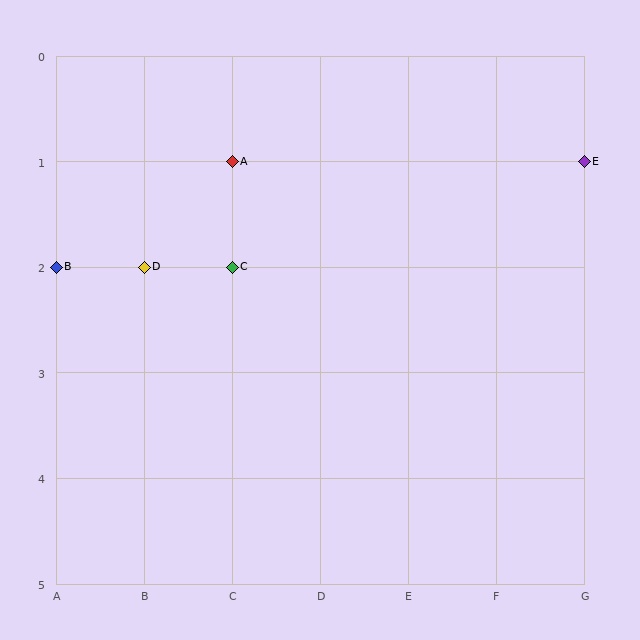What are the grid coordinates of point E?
Point E is at grid coordinates (G, 1).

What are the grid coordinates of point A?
Point A is at grid coordinates (C, 1).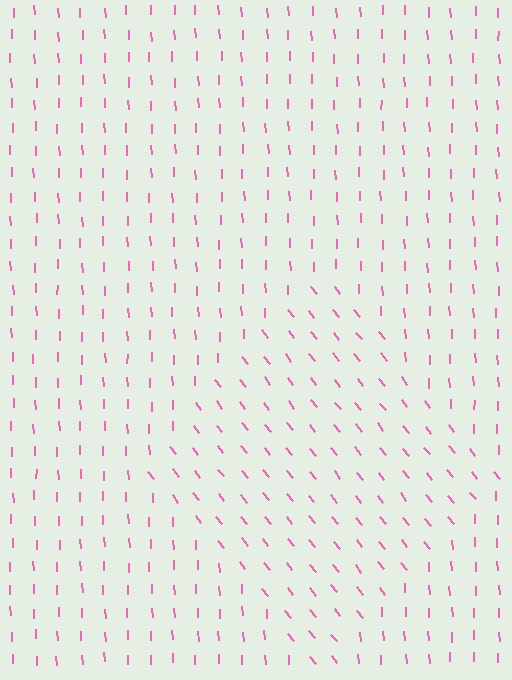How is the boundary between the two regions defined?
The boundary is defined purely by a change in line orientation (approximately 36 degrees difference). All lines are the same color and thickness.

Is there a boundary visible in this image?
Yes, there is a texture boundary formed by a change in line orientation.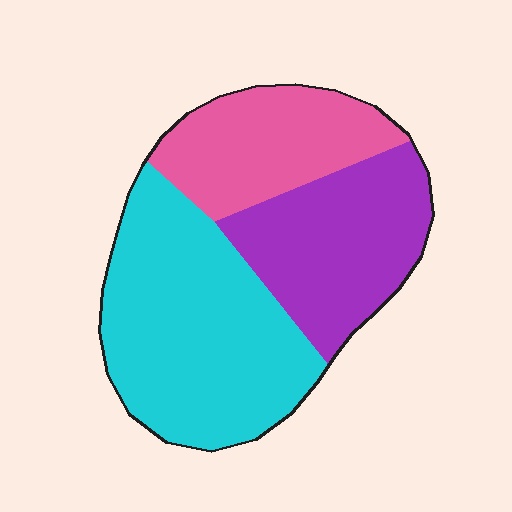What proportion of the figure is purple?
Purple takes up about one third (1/3) of the figure.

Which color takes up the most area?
Cyan, at roughly 45%.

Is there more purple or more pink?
Purple.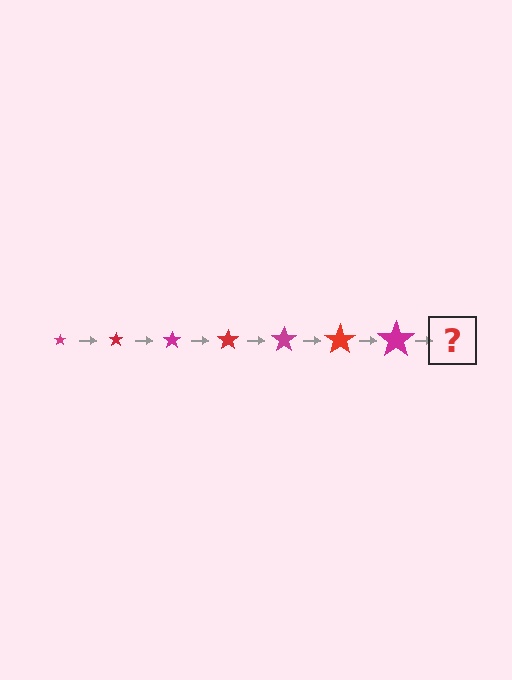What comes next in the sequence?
The next element should be a red star, larger than the previous one.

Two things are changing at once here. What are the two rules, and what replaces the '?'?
The two rules are that the star grows larger each step and the color cycles through magenta and red. The '?' should be a red star, larger than the previous one.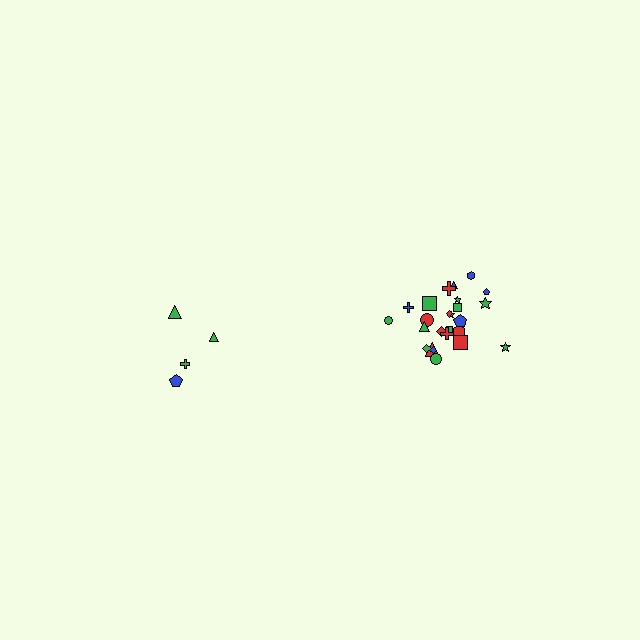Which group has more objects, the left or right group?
The right group.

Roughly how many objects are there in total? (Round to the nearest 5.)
Roughly 30 objects in total.